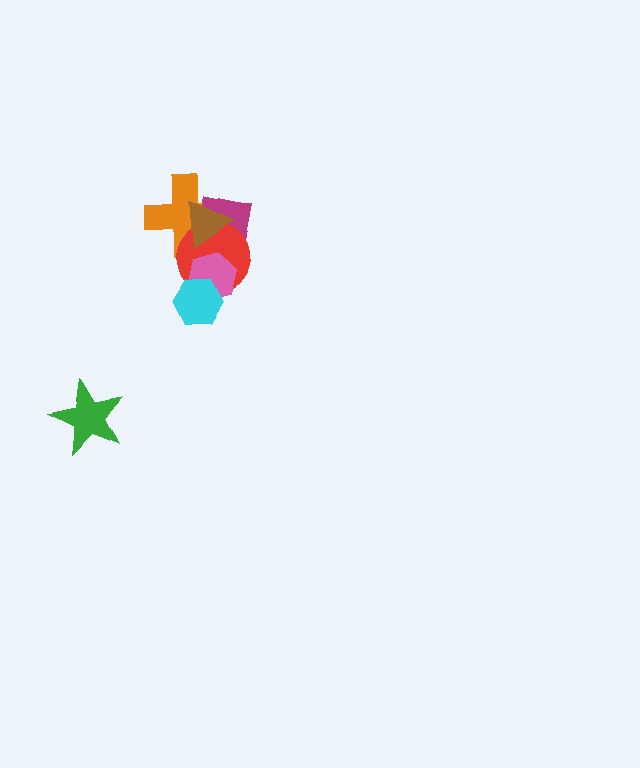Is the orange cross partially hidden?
Yes, it is partially covered by another shape.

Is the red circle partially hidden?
Yes, it is partially covered by another shape.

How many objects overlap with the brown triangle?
3 objects overlap with the brown triangle.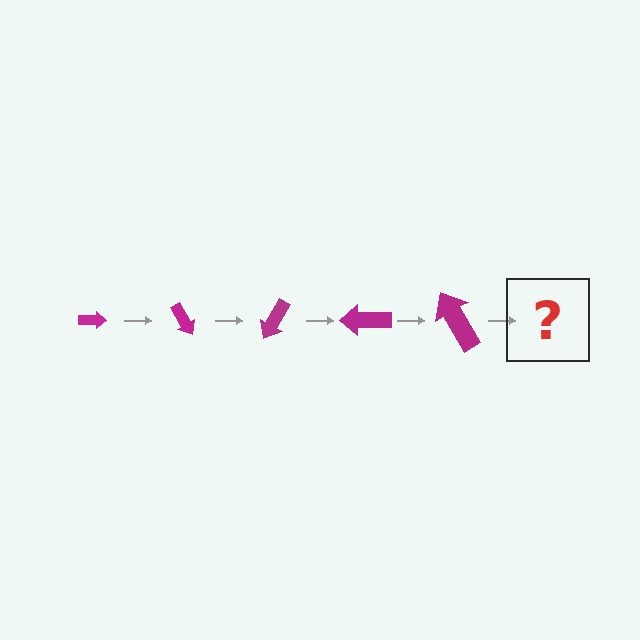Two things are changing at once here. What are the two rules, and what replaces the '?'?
The two rules are that the arrow grows larger each step and it rotates 60 degrees each step. The '?' should be an arrow, larger than the previous one and rotated 300 degrees from the start.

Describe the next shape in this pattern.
It should be an arrow, larger than the previous one and rotated 300 degrees from the start.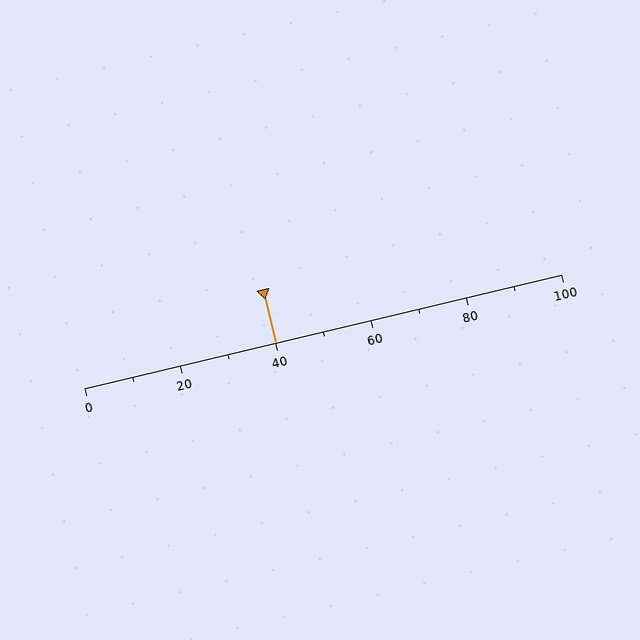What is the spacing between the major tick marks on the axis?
The major ticks are spaced 20 apart.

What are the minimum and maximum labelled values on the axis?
The axis runs from 0 to 100.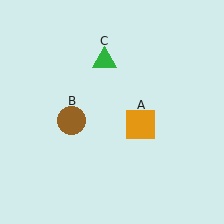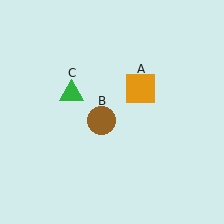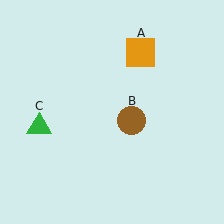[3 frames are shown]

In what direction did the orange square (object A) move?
The orange square (object A) moved up.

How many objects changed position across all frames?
3 objects changed position: orange square (object A), brown circle (object B), green triangle (object C).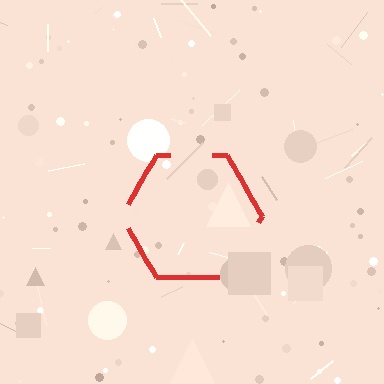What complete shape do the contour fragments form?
The contour fragments form a hexagon.